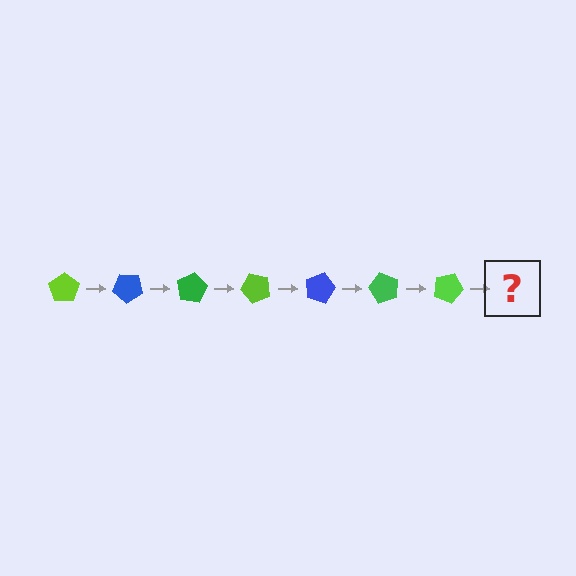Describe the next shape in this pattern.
It should be a blue pentagon, rotated 280 degrees from the start.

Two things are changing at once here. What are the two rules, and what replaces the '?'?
The two rules are that it rotates 40 degrees each step and the color cycles through lime, blue, and green. The '?' should be a blue pentagon, rotated 280 degrees from the start.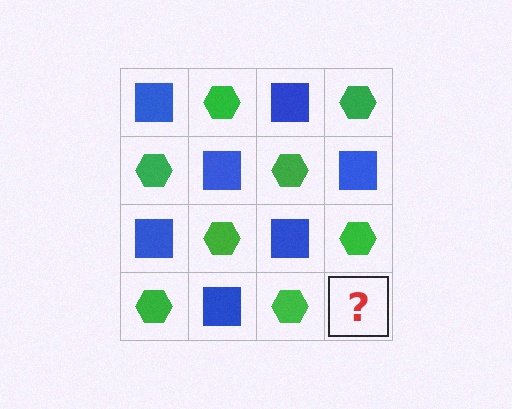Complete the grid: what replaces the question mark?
The question mark should be replaced with a blue square.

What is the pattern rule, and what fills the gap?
The rule is that it alternates blue square and green hexagon in a checkerboard pattern. The gap should be filled with a blue square.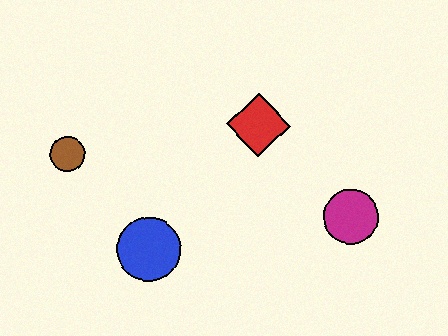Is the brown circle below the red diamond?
Yes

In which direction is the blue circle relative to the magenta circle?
The blue circle is to the left of the magenta circle.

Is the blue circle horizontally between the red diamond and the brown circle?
Yes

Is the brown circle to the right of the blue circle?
No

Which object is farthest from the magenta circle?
The brown circle is farthest from the magenta circle.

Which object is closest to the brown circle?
The blue circle is closest to the brown circle.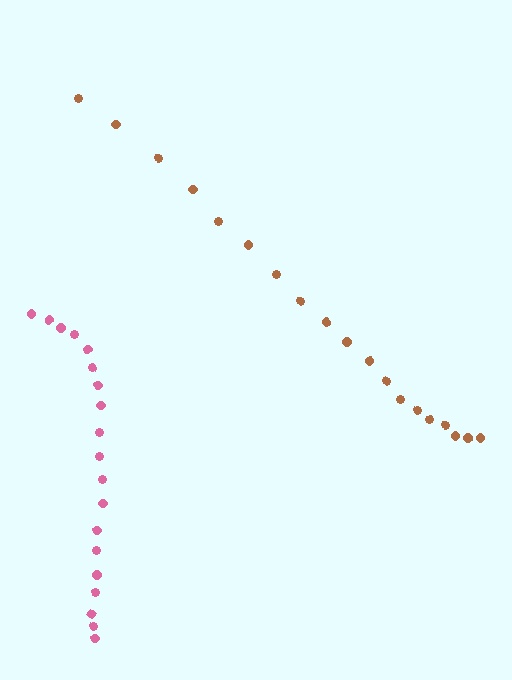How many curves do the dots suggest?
There are 2 distinct paths.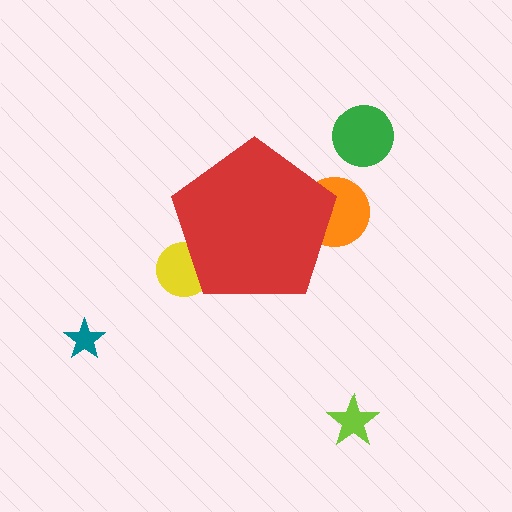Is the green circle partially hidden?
No, the green circle is fully visible.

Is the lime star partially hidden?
No, the lime star is fully visible.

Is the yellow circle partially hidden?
Yes, the yellow circle is partially hidden behind the red pentagon.